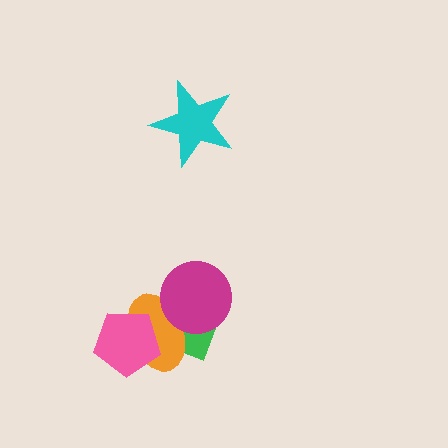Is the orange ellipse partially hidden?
Yes, it is partially covered by another shape.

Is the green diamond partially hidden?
Yes, it is partially covered by another shape.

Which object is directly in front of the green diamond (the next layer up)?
The orange ellipse is directly in front of the green diamond.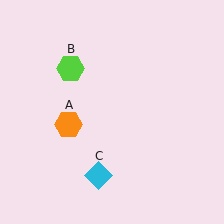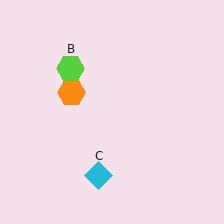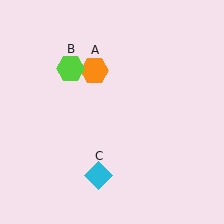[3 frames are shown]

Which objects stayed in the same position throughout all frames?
Lime hexagon (object B) and cyan diamond (object C) remained stationary.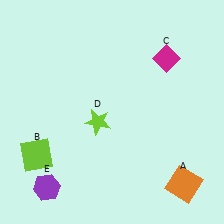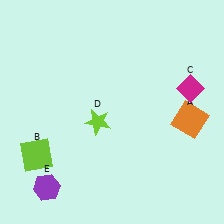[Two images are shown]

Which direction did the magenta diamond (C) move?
The magenta diamond (C) moved down.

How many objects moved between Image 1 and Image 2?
2 objects moved between the two images.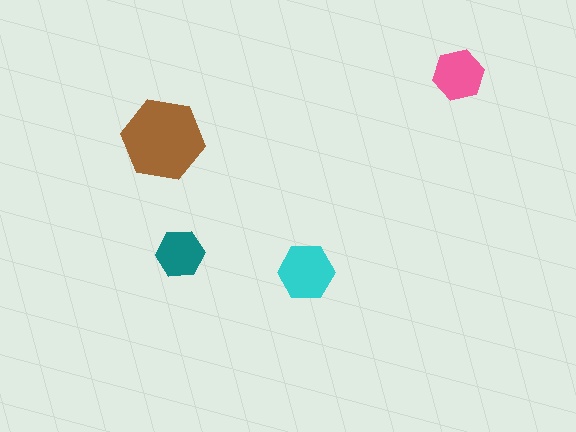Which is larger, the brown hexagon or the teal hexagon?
The brown one.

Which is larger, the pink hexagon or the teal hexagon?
The pink one.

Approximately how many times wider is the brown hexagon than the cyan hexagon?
About 1.5 times wider.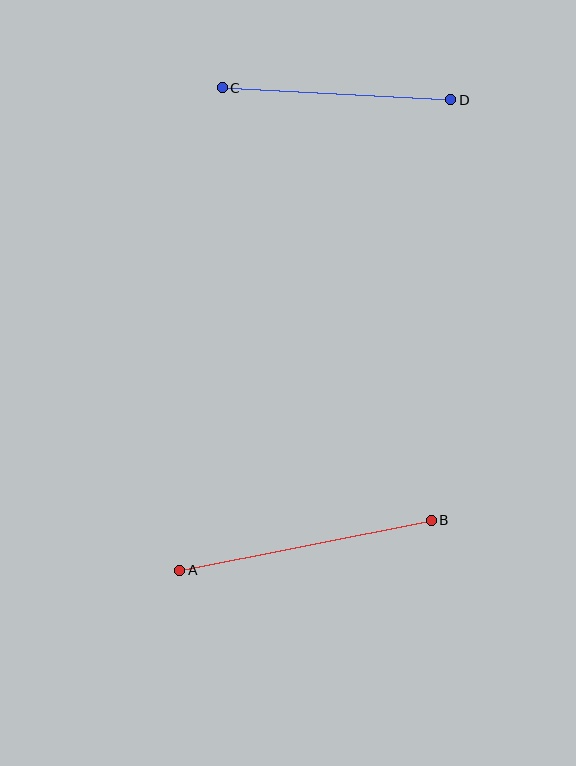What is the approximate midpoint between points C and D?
The midpoint is at approximately (336, 94) pixels.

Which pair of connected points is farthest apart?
Points A and B are farthest apart.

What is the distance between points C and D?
The distance is approximately 229 pixels.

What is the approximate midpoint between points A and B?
The midpoint is at approximately (305, 545) pixels.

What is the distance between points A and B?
The distance is approximately 256 pixels.